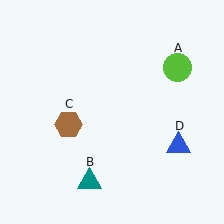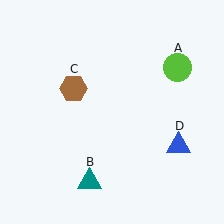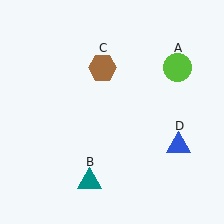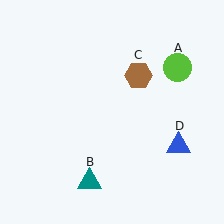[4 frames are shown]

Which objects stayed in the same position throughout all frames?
Lime circle (object A) and teal triangle (object B) and blue triangle (object D) remained stationary.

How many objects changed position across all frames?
1 object changed position: brown hexagon (object C).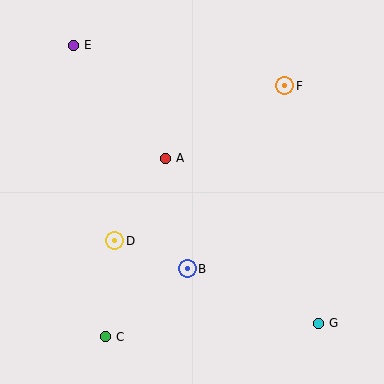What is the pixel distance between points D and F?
The distance between D and F is 230 pixels.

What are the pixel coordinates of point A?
Point A is at (165, 158).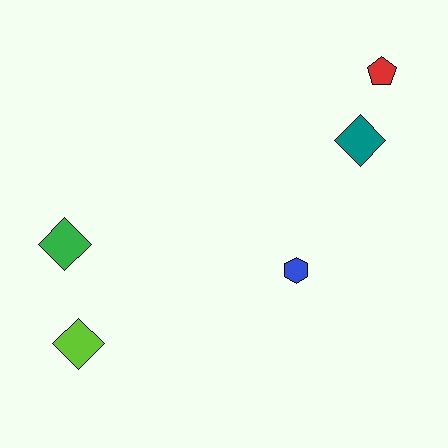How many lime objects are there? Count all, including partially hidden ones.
There is 1 lime object.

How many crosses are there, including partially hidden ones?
There are no crosses.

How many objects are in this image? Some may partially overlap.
There are 5 objects.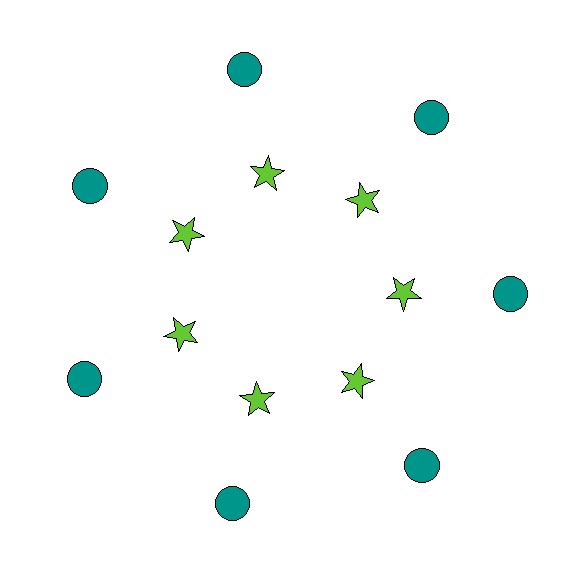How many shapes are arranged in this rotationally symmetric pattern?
There are 14 shapes, arranged in 7 groups of 2.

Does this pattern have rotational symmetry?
Yes, this pattern has 7-fold rotational symmetry. It looks the same after rotating 51 degrees around the center.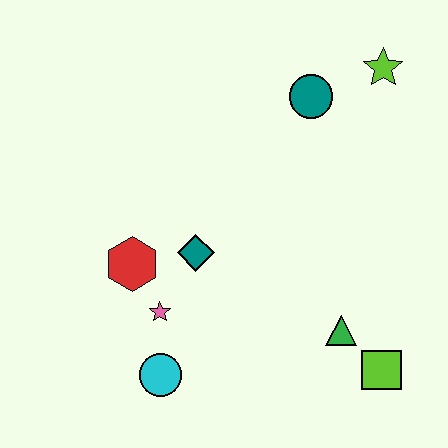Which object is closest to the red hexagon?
The pink star is closest to the red hexagon.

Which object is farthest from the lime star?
The cyan circle is farthest from the lime star.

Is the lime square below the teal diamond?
Yes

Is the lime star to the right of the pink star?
Yes